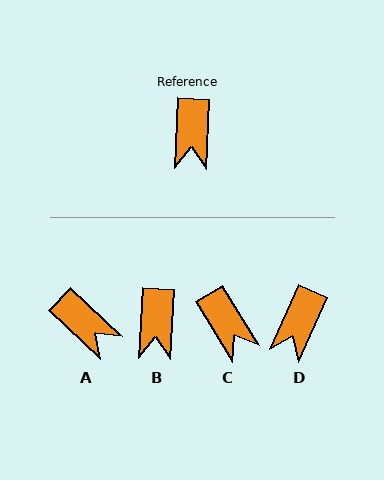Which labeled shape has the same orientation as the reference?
B.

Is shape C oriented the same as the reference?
No, it is off by about 34 degrees.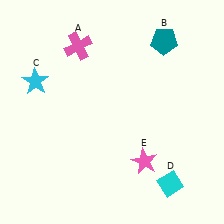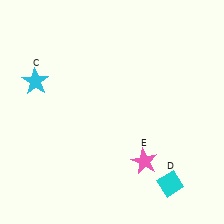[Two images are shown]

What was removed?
The pink cross (A), the teal pentagon (B) were removed in Image 2.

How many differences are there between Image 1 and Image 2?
There are 2 differences between the two images.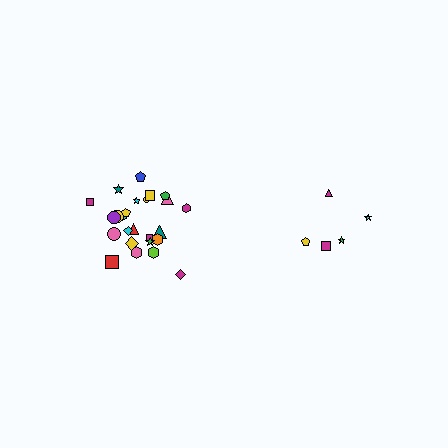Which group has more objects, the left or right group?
The left group.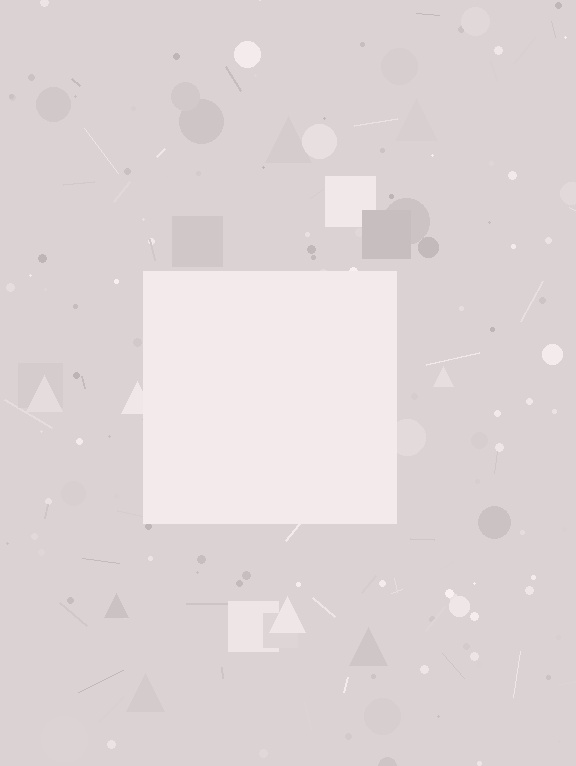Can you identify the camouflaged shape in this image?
The camouflaged shape is a square.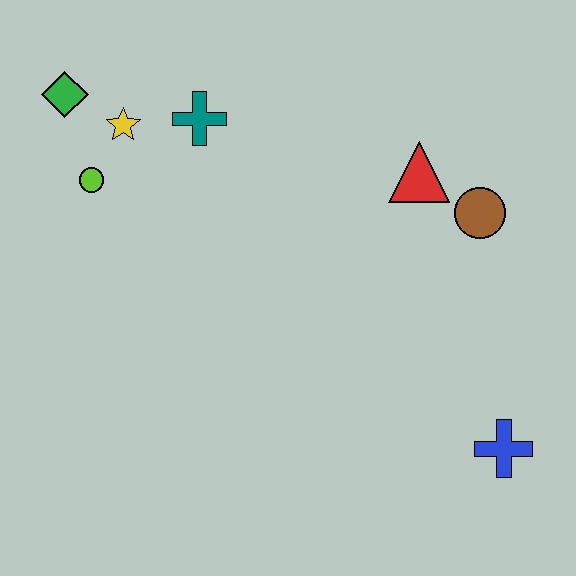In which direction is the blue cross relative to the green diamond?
The blue cross is to the right of the green diamond.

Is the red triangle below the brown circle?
No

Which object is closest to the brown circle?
The red triangle is closest to the brown circle.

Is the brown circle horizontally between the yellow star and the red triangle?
No